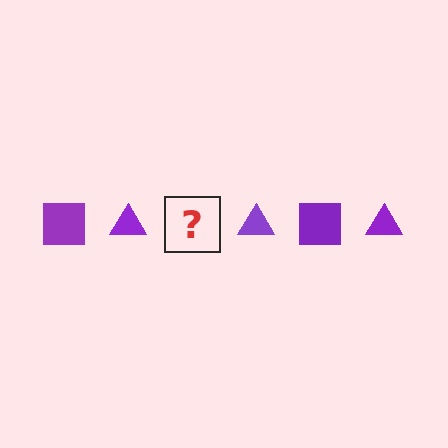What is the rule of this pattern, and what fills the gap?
The rule is that the pattern cycles through square, triangle shapes in purple. The gap should be filled with a purple square.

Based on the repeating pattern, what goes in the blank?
The blank should be a purple square.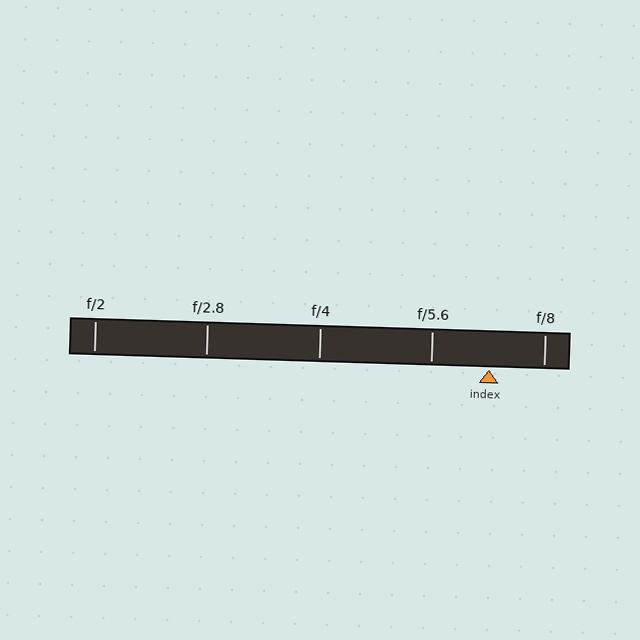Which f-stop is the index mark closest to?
The index mark is closest to f/8.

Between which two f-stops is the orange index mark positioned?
The index mark is between f/5.6 and f/8.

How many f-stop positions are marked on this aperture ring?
There are 5 f-stop positions marked.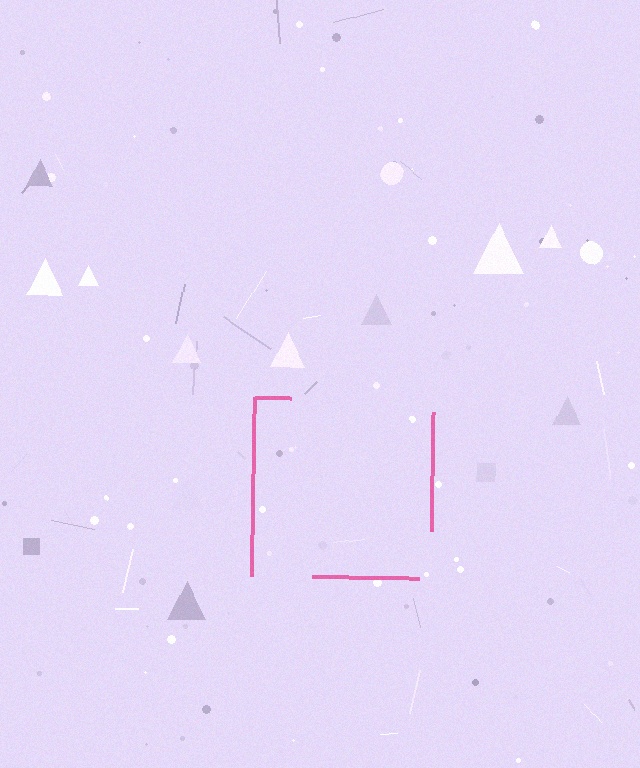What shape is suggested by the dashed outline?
The dashed outline suggests a square.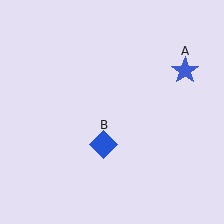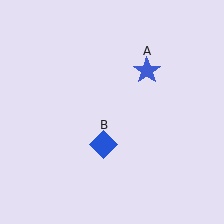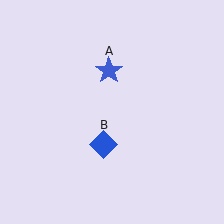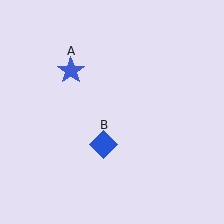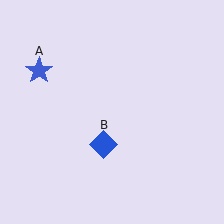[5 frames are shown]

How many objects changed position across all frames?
1 object changed position: blue star (object A).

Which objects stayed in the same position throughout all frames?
Blue diamond (object B) remained stationary.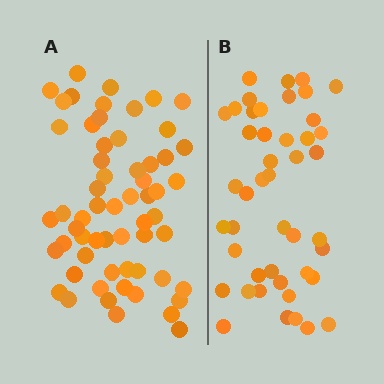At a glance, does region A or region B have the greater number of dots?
Region A (the left region) has more dots.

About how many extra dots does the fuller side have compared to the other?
Region A has approximately 15 more dots than region B.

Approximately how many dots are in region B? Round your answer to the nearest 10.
About 40 dots. (The exact count is 45, which rounds to 40.)